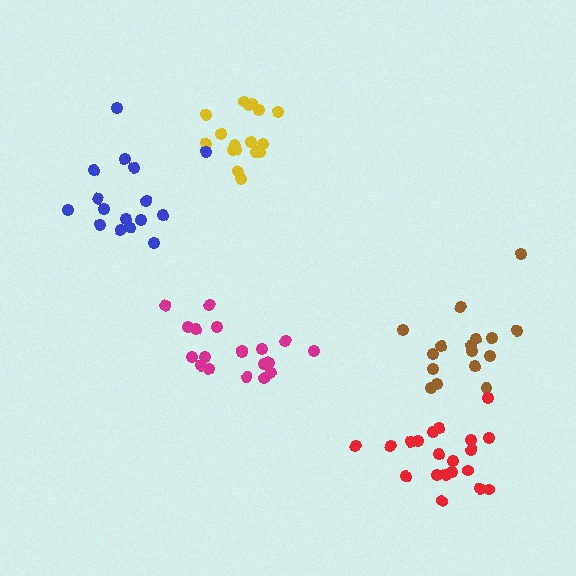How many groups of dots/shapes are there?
There are 5 groups.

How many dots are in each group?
Group 1: 19 dots, Group 2: 16 dots, Group 3: 18 dots, Group 4: 16 dots, Group 5: 20 dots (89 total).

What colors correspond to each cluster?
The clusters are colored: magenta, brown, yellow, blue, red.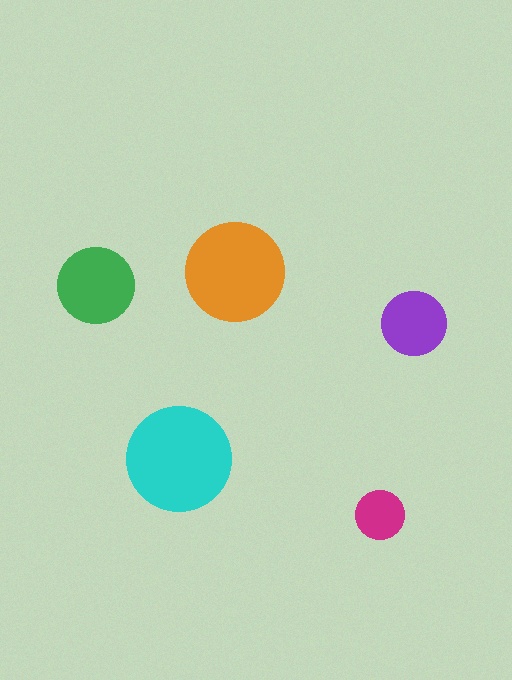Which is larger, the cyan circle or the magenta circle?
The cyan one.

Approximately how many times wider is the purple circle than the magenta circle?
About 1.5 times wider.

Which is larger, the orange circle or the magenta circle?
The orange one.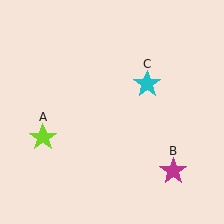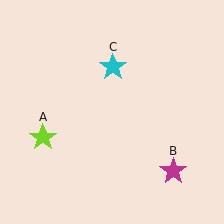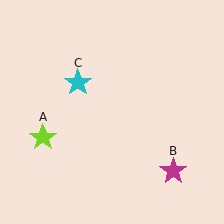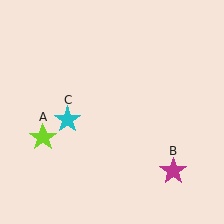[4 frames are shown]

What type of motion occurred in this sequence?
The cyan star (object C) rotated counterclockwise around the center of the scene.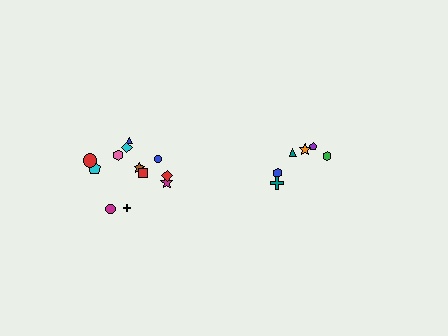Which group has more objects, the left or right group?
The left group.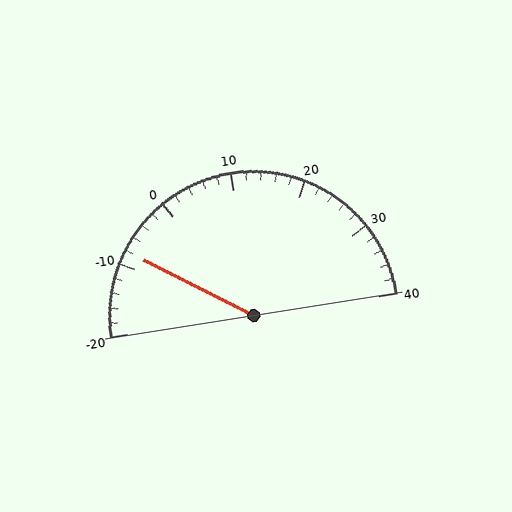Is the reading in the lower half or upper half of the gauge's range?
The reading is in the lower half of the range (-20 to 40).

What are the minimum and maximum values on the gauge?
The gauge ranges from -20 to 40.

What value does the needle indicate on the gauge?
The needle indicates approximately -8.